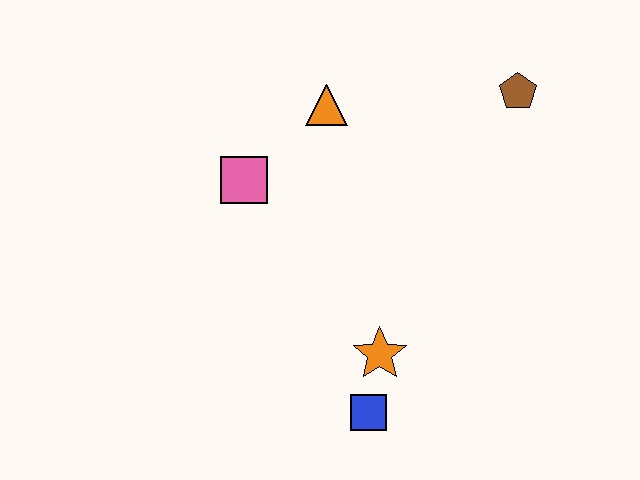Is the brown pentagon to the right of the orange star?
Yes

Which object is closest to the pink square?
The orange triangle is closest to the pink square.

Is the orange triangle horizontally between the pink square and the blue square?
Yes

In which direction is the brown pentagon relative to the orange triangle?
The brown pentagon is to the right of the orange triangle.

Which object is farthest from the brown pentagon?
The blue square is farthest from the brown pentagon.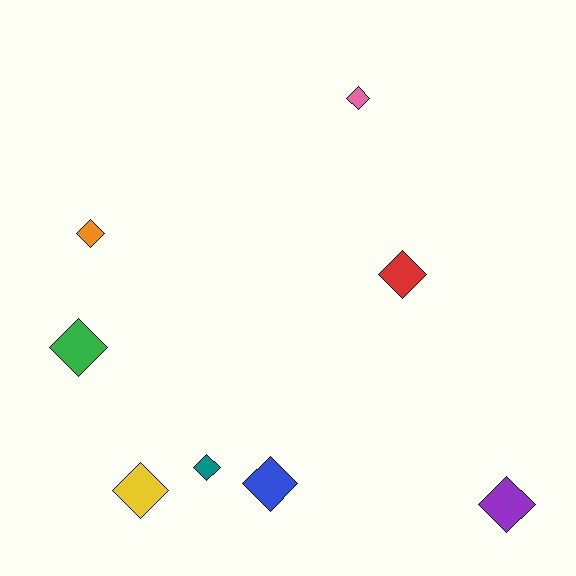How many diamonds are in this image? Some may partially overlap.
There are 8 diamonds.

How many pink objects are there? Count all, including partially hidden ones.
There is 1 pink object.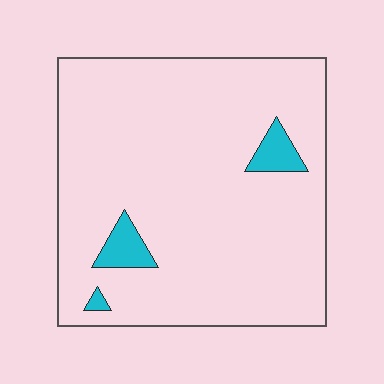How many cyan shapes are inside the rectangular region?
3.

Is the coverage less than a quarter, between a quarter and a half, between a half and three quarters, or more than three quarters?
Less than a quarter.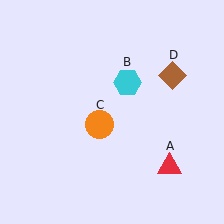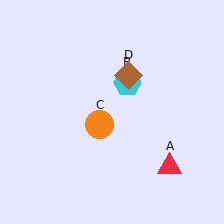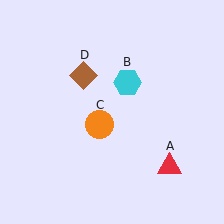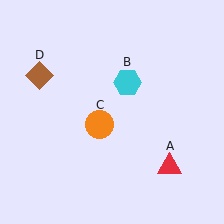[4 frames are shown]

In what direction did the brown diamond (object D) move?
The brown diamond (object D) moved left.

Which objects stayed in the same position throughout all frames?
Red triangle (object A) and cyan hexagon (object B) and orange circle (object C) remained stationary.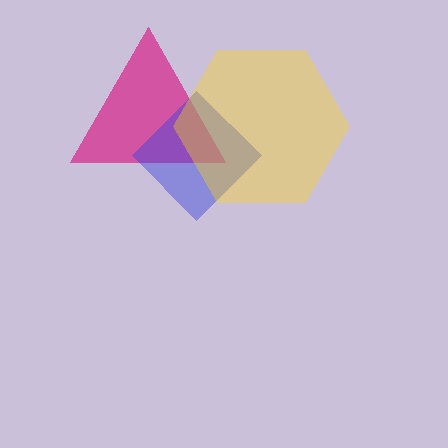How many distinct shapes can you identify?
There are 3 distinct shapes: a magenta triangle, a blue diamond, a yellow hexagon.